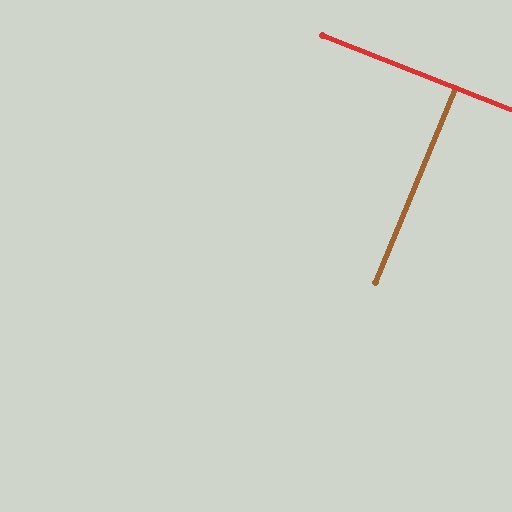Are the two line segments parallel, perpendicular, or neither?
Perpendicular — they meet at approximately 89°.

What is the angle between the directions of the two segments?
Approximately 89 degrees.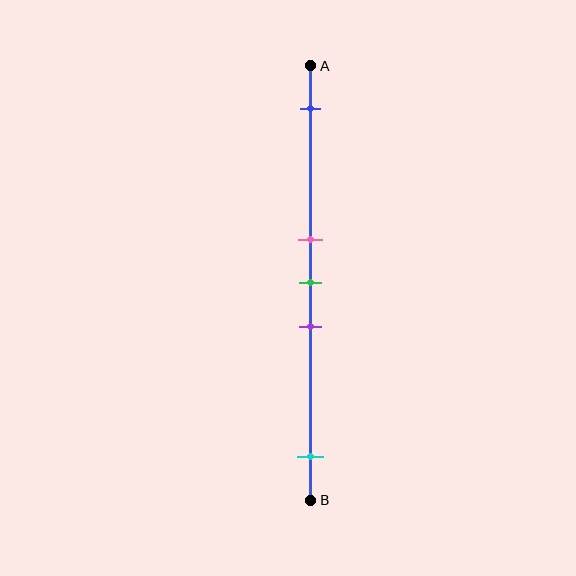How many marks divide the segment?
There are 5 marks dividing the segment.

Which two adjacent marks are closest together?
The pink and green marks are the closest adjacent pair.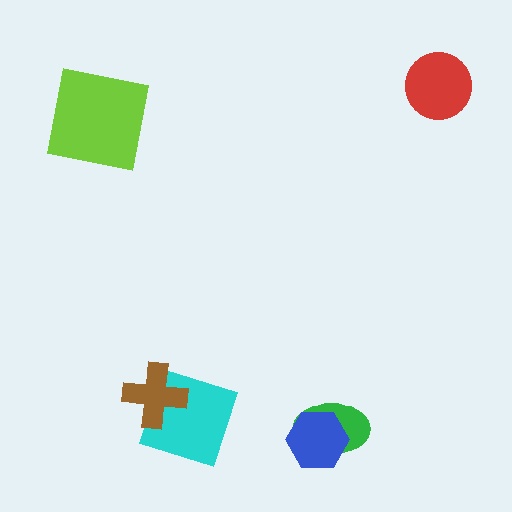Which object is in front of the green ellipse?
The blue hexagon is in front of the green ellipse.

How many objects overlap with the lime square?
0 objects overlap with the lime square.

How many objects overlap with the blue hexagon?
1 object overlaps with the blue hexagon.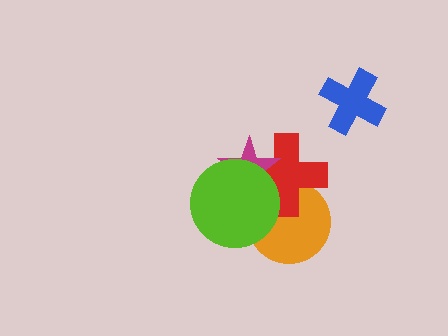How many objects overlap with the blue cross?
0 objects overlap with the blue cross.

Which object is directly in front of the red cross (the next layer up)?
The magenta star is directly in front of the red cross.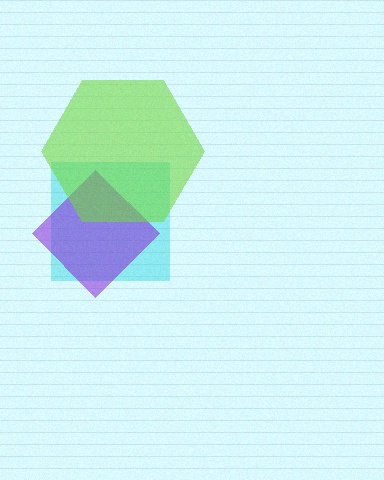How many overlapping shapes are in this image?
There are 3 overlapping shapes in the image.